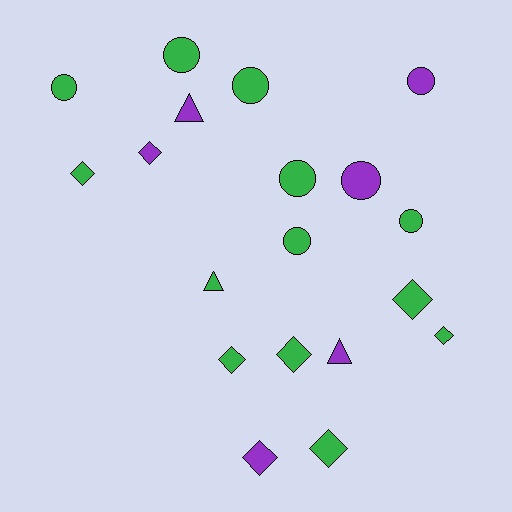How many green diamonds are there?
There are 6 green diamonds.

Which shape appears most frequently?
Diamond, with 8 objects.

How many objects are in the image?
There are 19 objects.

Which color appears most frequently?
Green, with 13 objects.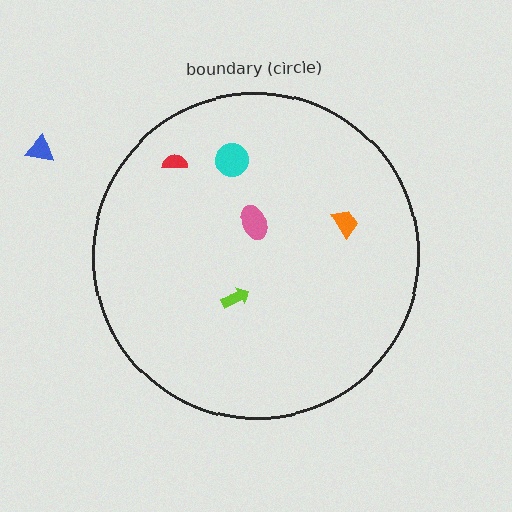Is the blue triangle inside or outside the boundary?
Outside.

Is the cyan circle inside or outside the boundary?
Inside.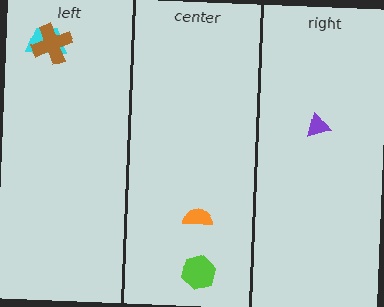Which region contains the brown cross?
The left region.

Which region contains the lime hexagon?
The center region.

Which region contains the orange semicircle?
The center region.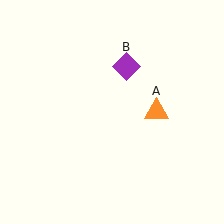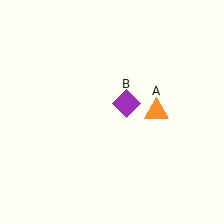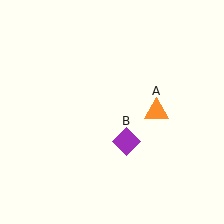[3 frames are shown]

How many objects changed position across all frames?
1 object changed position: purple diamond (object B).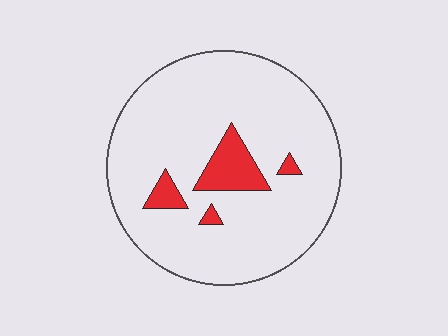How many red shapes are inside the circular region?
4.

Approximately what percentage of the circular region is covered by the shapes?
Approximately 10%.